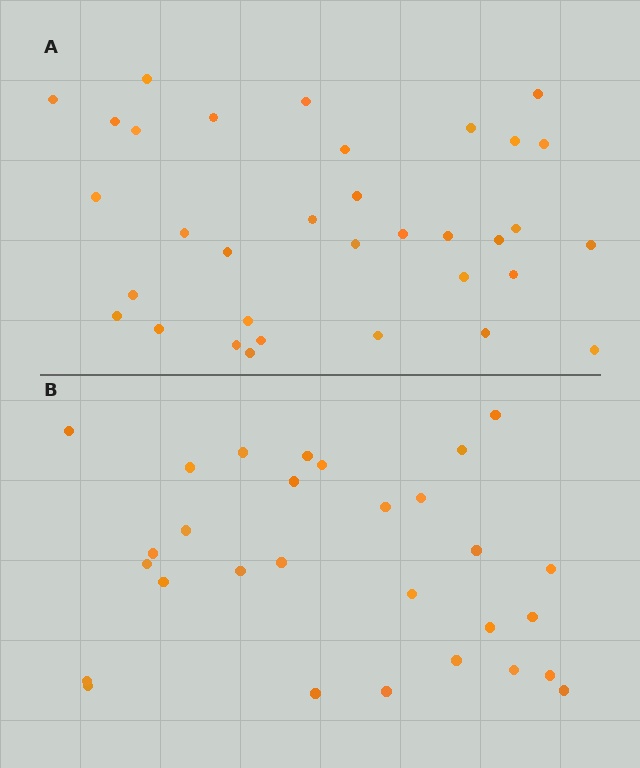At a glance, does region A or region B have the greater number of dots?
Region A (the top region) has more dots.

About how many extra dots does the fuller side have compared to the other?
Region A has about 5 more dots than region B.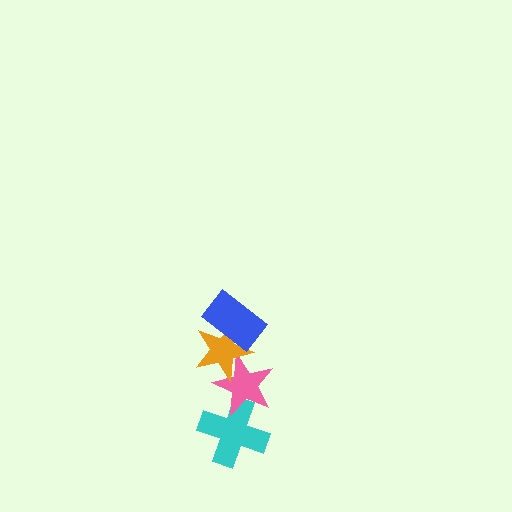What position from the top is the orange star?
The orange star is 2nd from the top.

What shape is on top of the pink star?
The orange star is on top of the pink star.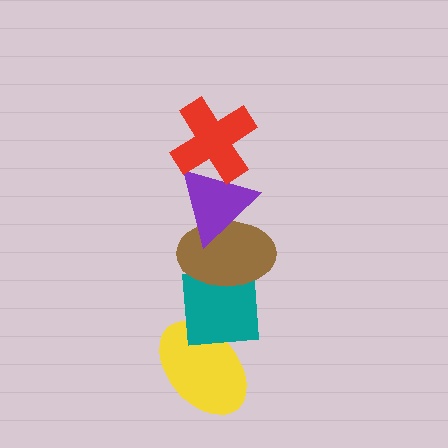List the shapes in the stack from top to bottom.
From top to bottom: the red cross, the purple triangle, the brown ellipse, the teal square, the yellow ellipse.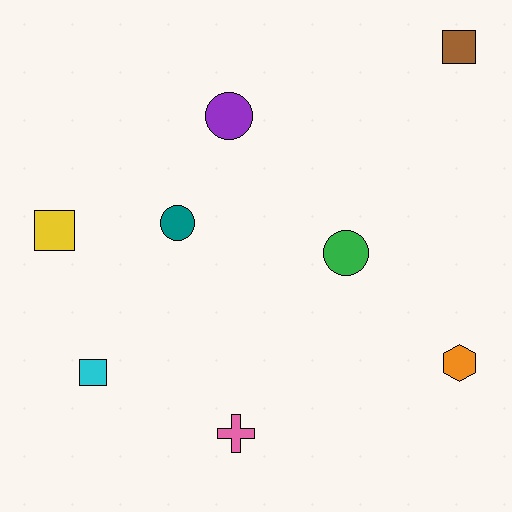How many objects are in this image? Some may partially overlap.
There are 8 objects.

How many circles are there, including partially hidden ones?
There are 3 circles.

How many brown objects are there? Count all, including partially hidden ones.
There is 1 brown object.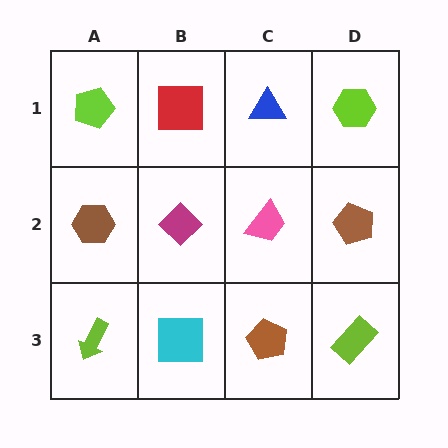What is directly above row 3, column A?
A brown hexagon.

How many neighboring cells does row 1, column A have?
2.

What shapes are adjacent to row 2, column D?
A lime hexagon (row 1, column D), a lime rectangle (row 3, column D), a pink trapezoid (row 2, column C).